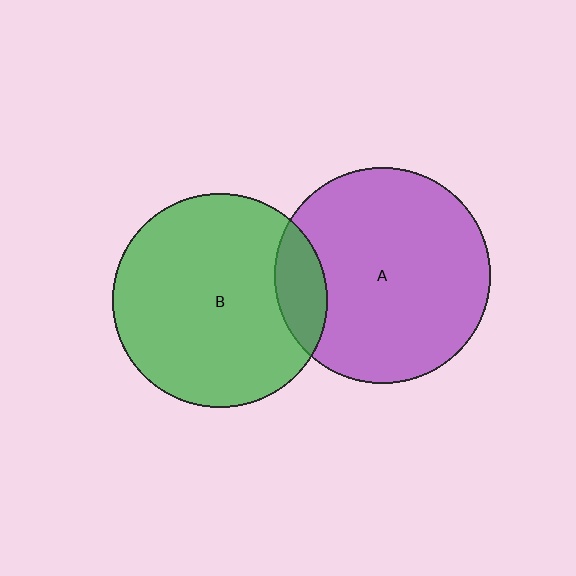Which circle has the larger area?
Circle A (purple).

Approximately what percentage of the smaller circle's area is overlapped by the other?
Approximately 15%.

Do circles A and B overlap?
Yes.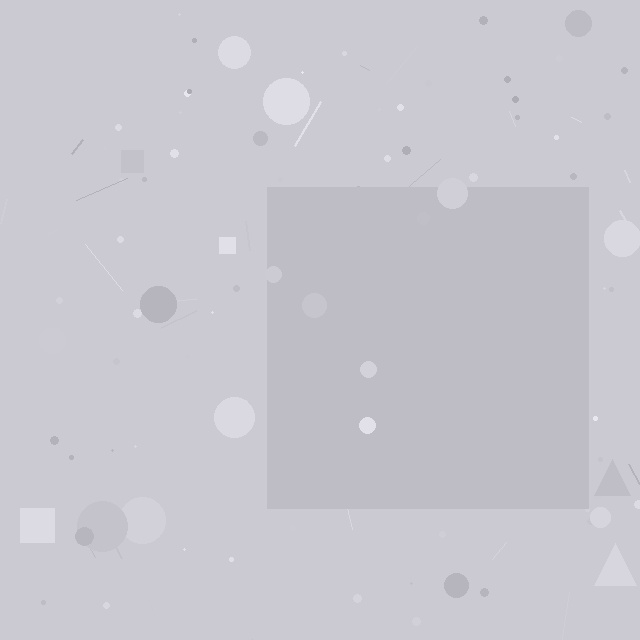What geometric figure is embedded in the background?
A square is embedded in the background.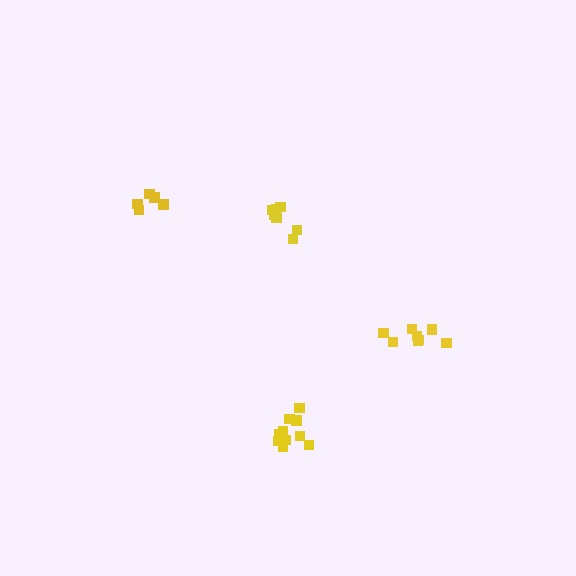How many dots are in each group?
Group 1: 5 dots, Group 2: 8 dots, Group 3: 7 dots, Group 4: 10 dots (30 total).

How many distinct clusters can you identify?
There are 4 distinct clusters.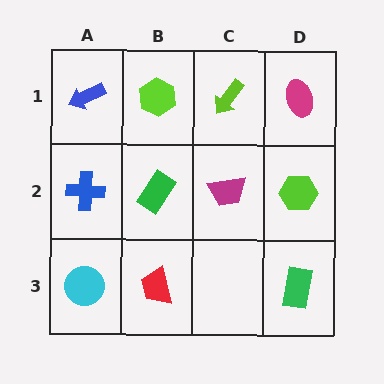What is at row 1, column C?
A lime arrow.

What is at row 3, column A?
A cyan circle.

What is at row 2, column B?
A green rectangle.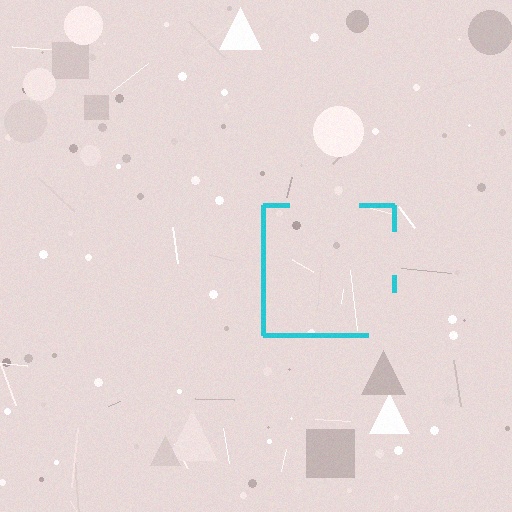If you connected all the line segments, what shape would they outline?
They would outline a square.